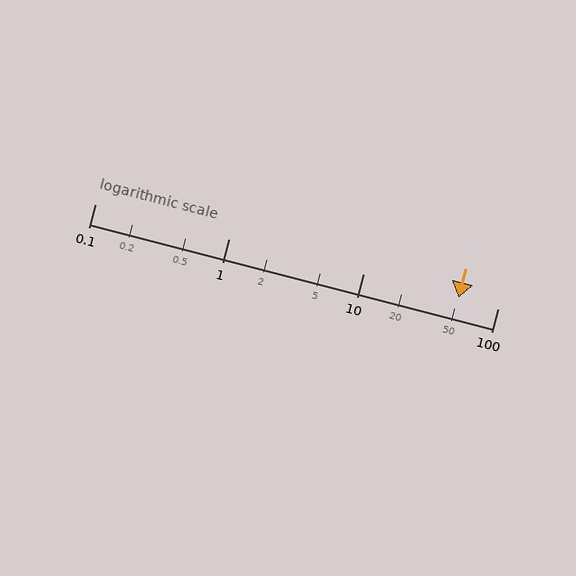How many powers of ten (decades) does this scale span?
The scale spans 3 decades, from 0.1 to 100.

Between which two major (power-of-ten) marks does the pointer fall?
The pointer is between 10 and 100.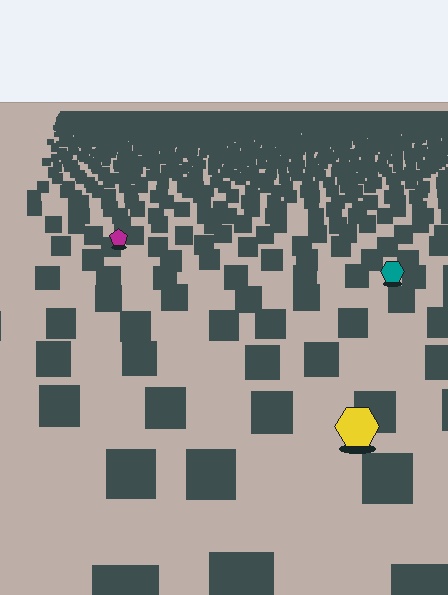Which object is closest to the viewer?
The yellow hexagon is closest. The texture marks near it are larger and more spread out.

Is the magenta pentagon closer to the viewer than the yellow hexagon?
No. The yellow hexagon is closer — you can tell from the texture gradient: the ground texture is coarser near it.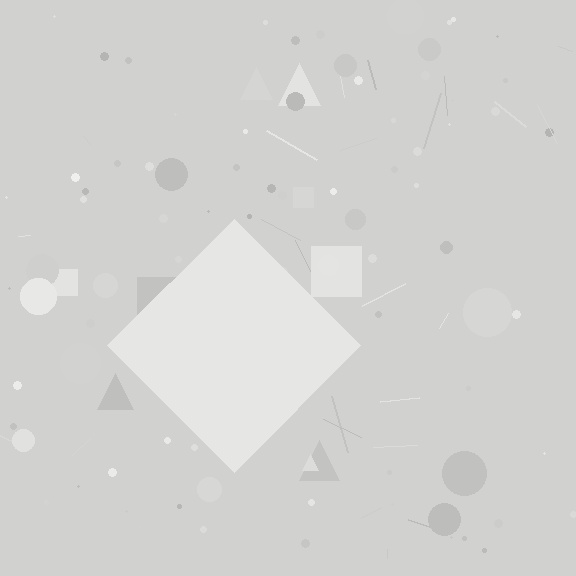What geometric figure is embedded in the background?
A diamond is embedded in the background.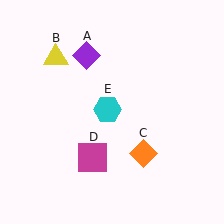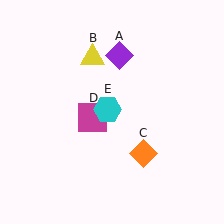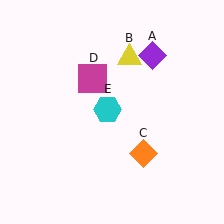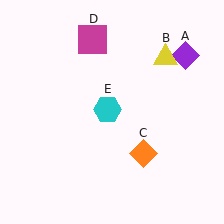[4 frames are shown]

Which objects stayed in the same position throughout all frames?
Orange diamond (object C) and cyan hexagon (object E) remained stationary.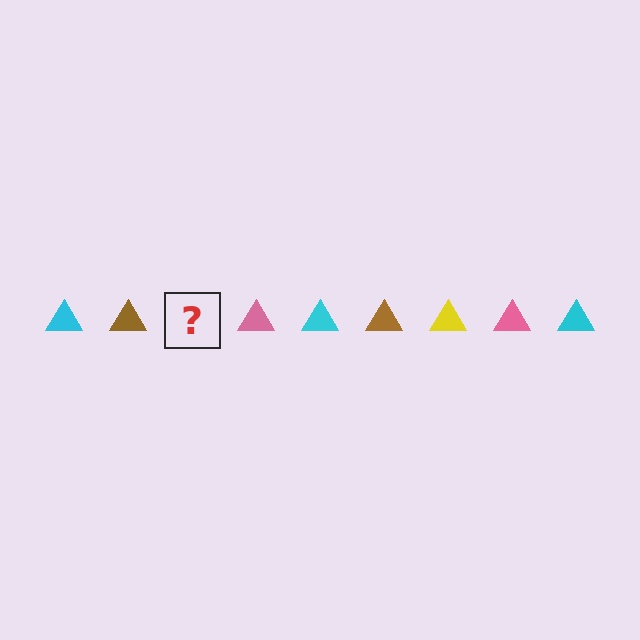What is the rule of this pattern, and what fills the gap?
The rule is that the pattern cycles through cyan, brown, yellow, pink triangles. The gap should be filled with a yellow triangle.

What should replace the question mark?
The question mark should be replaced with a yellow triangle.